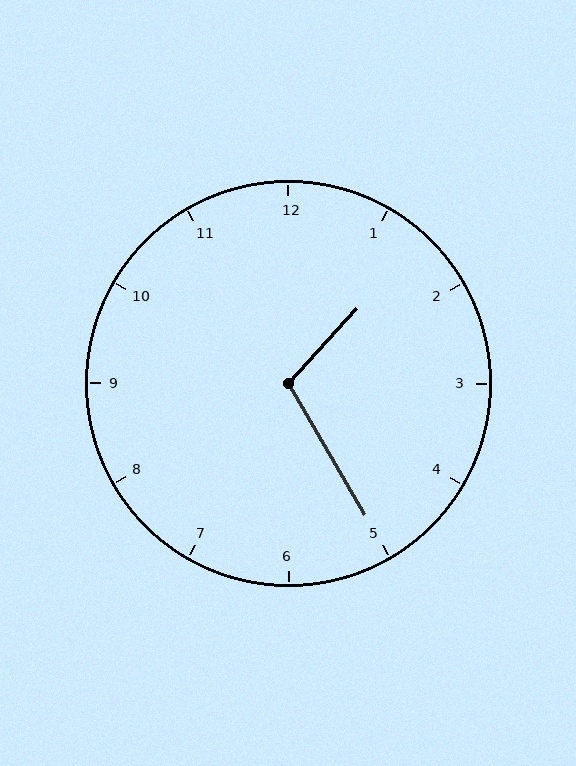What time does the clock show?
1:25.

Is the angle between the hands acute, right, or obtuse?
It is obtuse.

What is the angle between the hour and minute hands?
Approximately 108 degrees.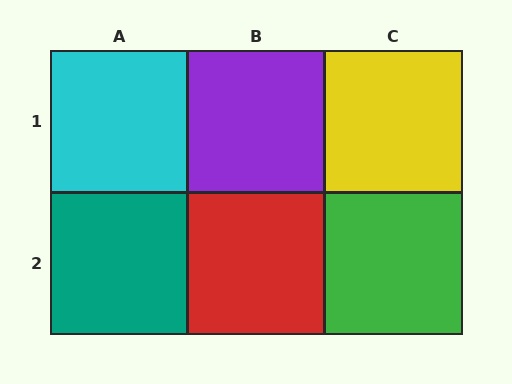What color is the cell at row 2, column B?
Red.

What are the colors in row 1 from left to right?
Cyan, purple, yellow.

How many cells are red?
1 cell is red.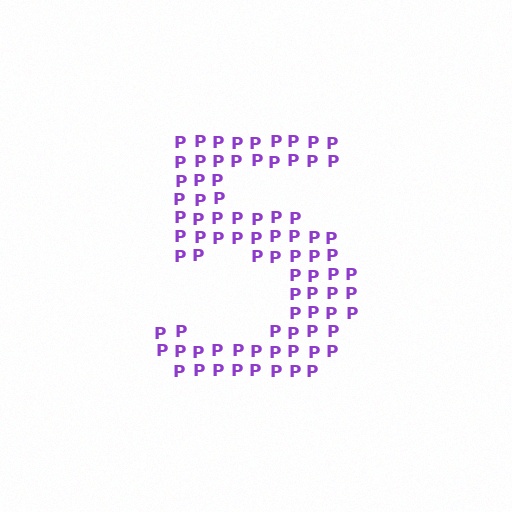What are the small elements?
The small elements are letter P's.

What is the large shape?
The large shape is the digit 5.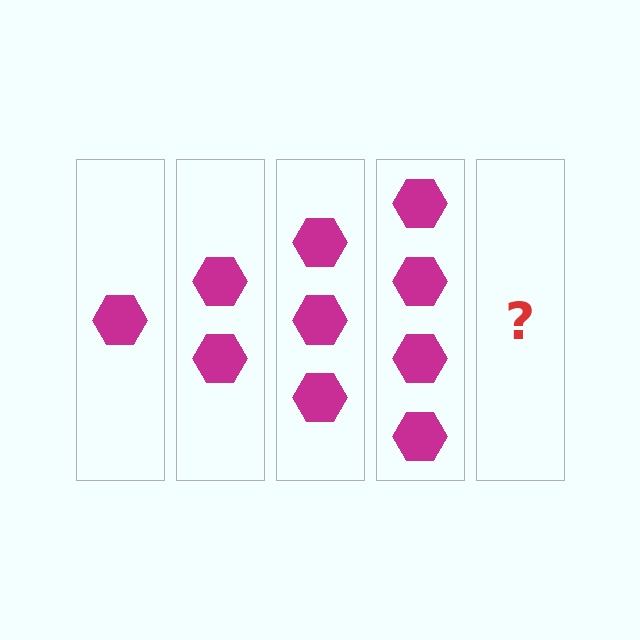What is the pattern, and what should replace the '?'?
The pattern is that each step adds one more hexagon. The '?' should be 5 hexagons.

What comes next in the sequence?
The next element should be 5 hexagons.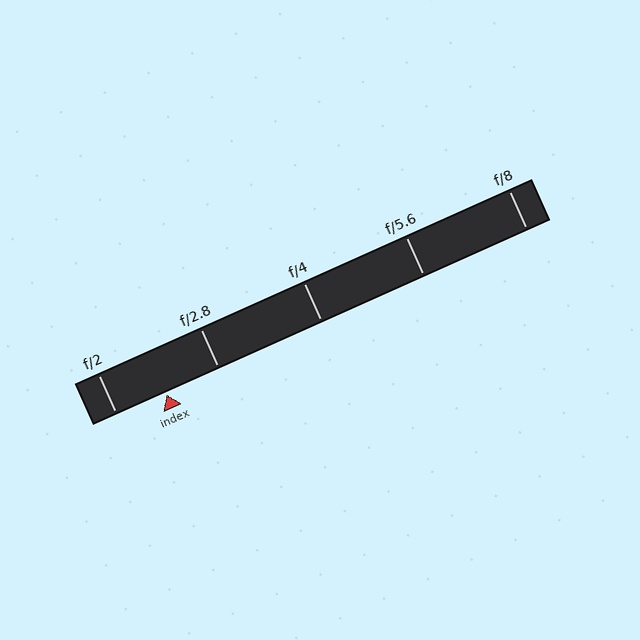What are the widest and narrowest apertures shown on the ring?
The widest aperture shown is f/2 and the narrowest is f/8.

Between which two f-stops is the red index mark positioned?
The index mark is between f/2 and f/2.8.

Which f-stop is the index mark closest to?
The index mark is closest to f/2.